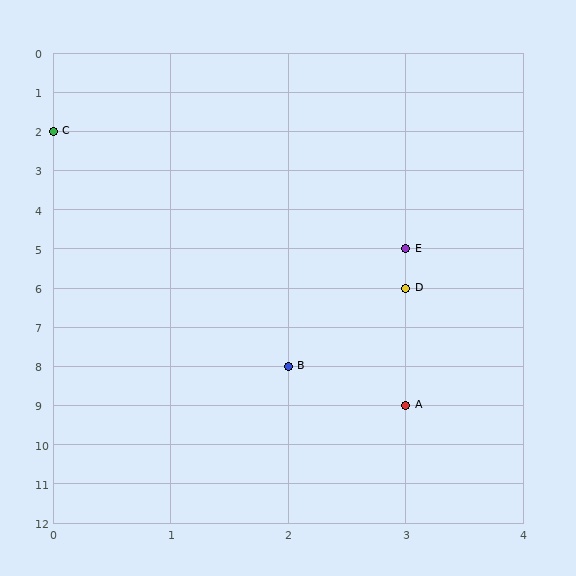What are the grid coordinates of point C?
Point C is at grid coordinates (0, 2).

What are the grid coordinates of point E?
Point E is at grid coordinates (3, 5).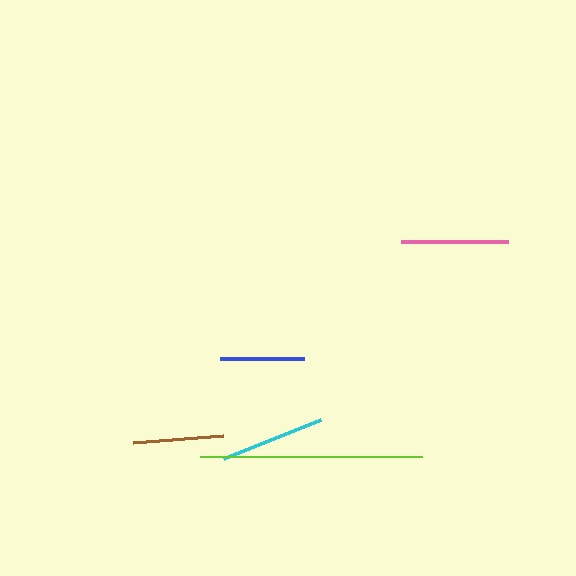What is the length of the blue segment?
The blue segment is approximately 84 pixels long.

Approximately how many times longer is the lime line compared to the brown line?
The lime line is approximately 2.5 times the length of the brown line.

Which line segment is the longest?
The lime line is the longest at approximately 222 pixels.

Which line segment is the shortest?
The blue line is the shortest at approximately 84 pixels.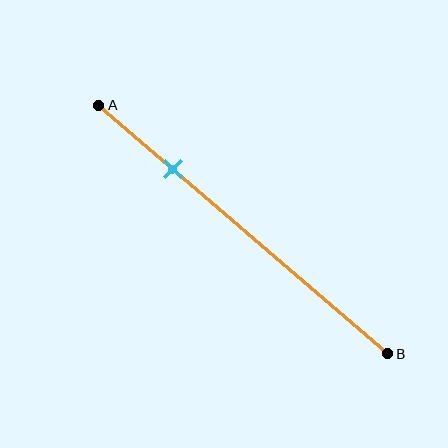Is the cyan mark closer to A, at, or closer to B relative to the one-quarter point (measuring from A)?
The cyan mark is approximately at the one-quarter point of segment AB.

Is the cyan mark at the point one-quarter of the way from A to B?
Yes, the mark is approximately at the one-quarter point.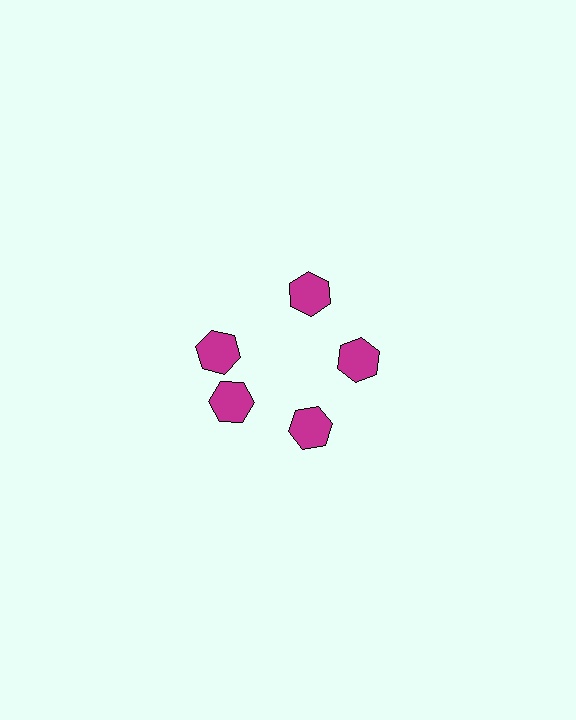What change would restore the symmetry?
The symmetry would be restored by rotating it back into even spacing with its neighbors so that all 5 hexagons sit at equal angles and equal distance from the center.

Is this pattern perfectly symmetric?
No. The 5 magenta hexagons are arranged in a ring, but one element near the 10 o'clock position is rotated out of alignment along the ring, breaking the 5-fold rotational symmetry.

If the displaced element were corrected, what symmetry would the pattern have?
It would have 5-fold rotational symmetry — the pattern would map onto itself every 72 degrees.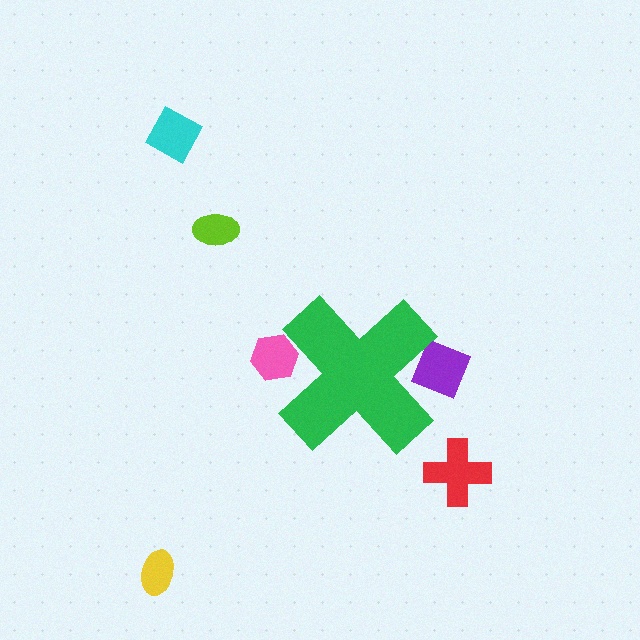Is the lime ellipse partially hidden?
No, the lime ellipse is fully visible.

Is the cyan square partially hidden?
No, the cyan square is fully visible.